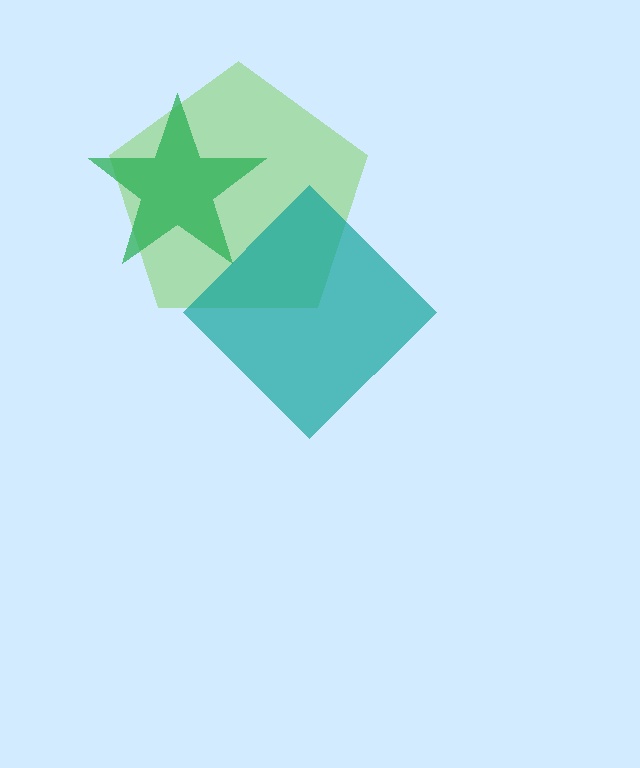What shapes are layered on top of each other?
The layered shapes are: a lime pentagon, a green star, a teal diamond.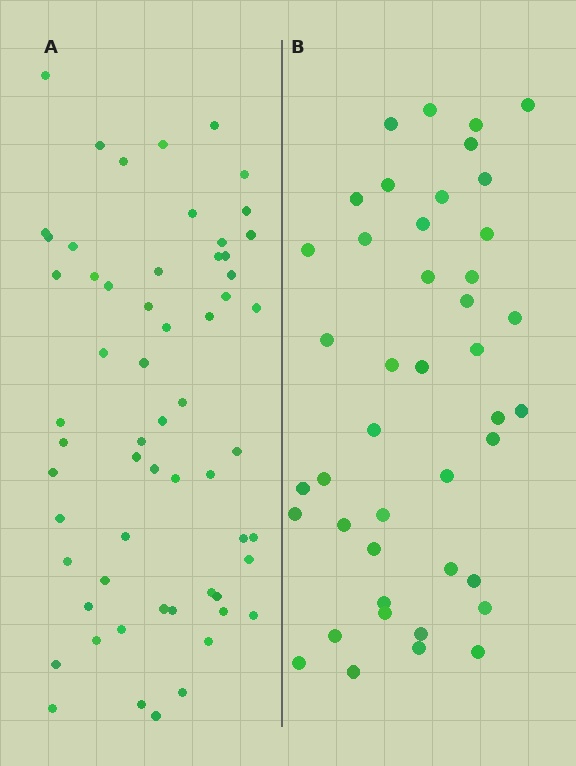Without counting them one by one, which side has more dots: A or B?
Region A (the left region) has more dots.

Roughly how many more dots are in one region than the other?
Region A has approximately 15 more dots than region B.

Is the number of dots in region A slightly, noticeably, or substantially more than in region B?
Region A has noticeably more, but not dramatically so. The ratio is roughly 1.4 to 1.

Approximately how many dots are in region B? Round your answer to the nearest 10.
About 40 dots. (The exact count is 43, which rounds to 40.)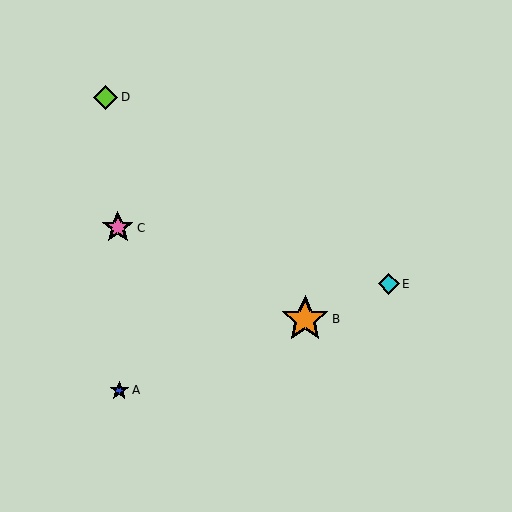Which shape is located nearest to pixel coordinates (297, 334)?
The orange star (labeled B) at (305, 319) is nearest to that location.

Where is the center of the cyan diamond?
The center of the cyan diamond is at (389, 284).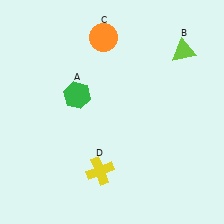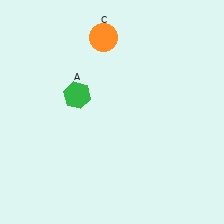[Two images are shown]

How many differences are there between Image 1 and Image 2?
There are 2 differences between the two images.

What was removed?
The lime triangle (B), the yellow cross (D) were removed in Image 2.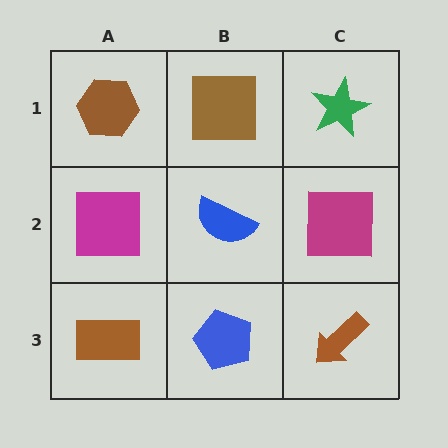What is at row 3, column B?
A blue pentagon.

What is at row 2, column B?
A blue semicircle.